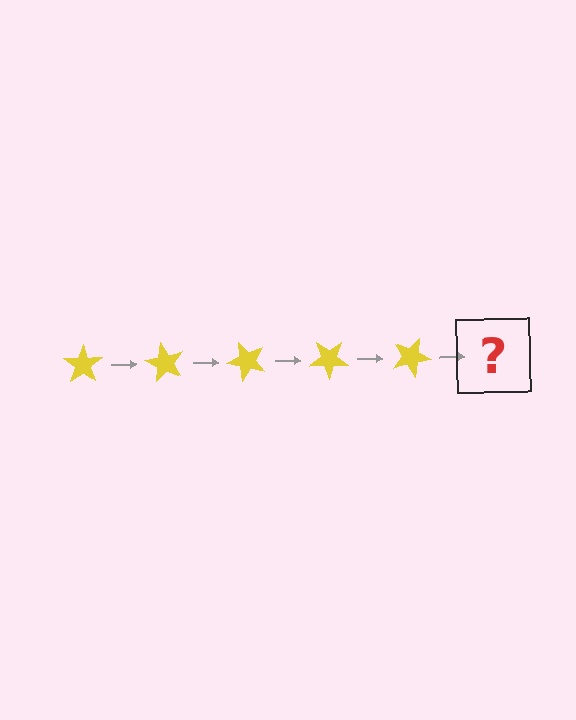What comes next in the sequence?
The next element should be a yellow star rotated 300 degrees.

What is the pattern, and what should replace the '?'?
The pattern is that the star rotates 60 degrees each step. The '?' should be a yellow star rotated 300 degrees.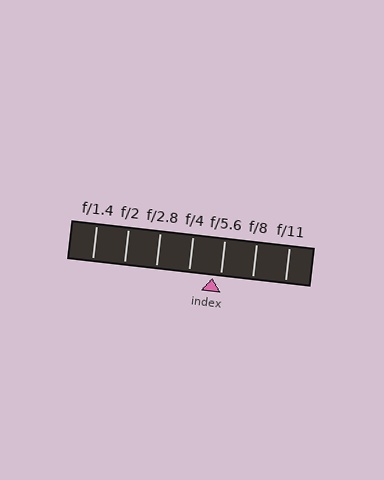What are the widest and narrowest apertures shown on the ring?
The widest aperture shown is f/1.4 and the narrowest is f/11.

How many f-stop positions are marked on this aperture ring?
There are 7 f-stop positions marked.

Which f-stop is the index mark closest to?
The index mark is closest to f/5.6.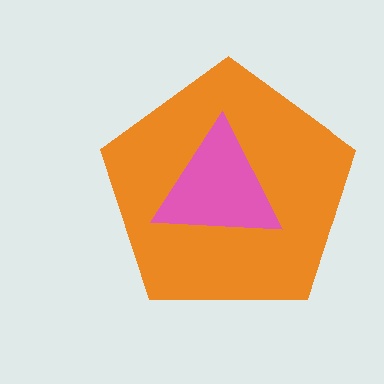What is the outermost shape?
The orange pentagon.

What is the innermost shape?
The pink triangle.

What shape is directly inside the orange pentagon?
The pink triangle.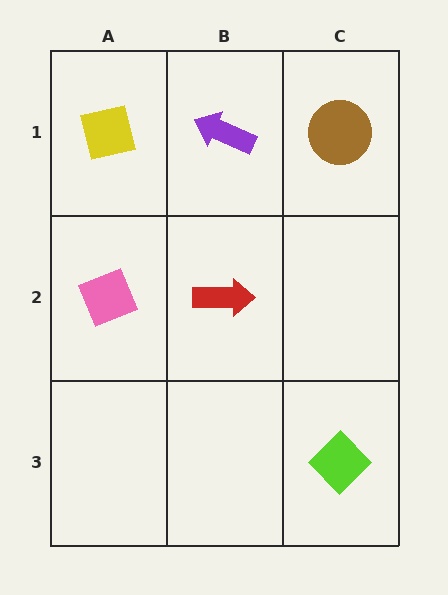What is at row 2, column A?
A pink diamond.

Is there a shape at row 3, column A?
No, that cell is empty.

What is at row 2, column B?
A red arrow.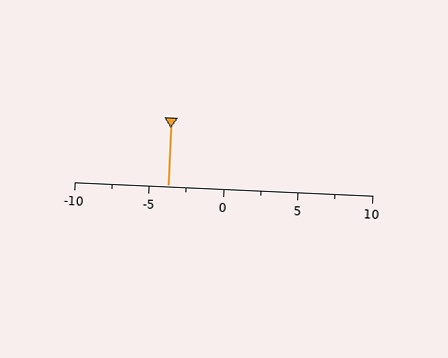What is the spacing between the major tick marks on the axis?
The major ticks are spaced 5 apart.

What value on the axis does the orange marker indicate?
The marker indicates approximately -3.8.